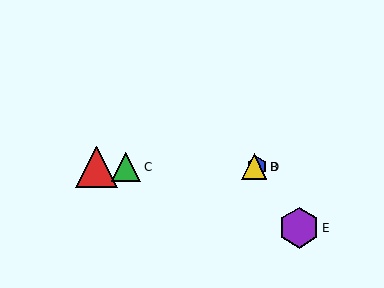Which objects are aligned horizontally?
Objects A, B, C, D are aligned horizontally.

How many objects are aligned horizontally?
4 objects (A, B, C, D) are aligned horizontally.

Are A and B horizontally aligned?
Yes, both are at y≈167.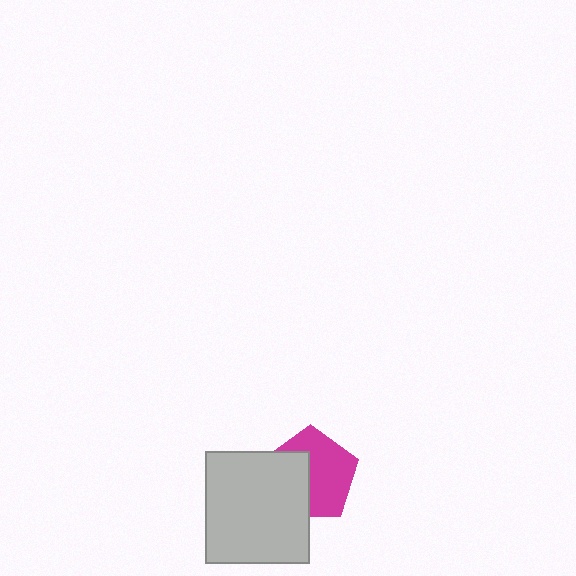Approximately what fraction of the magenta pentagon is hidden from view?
Roughly 41% of the magenta pentagon is hidden behind the light gray rectangle.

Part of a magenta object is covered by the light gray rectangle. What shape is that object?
It is a pentagon.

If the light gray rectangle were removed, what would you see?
You would see the complete magenta pentagon.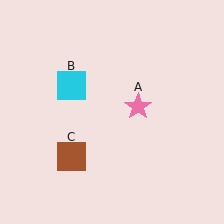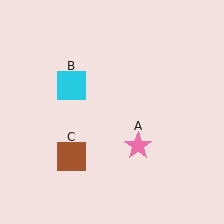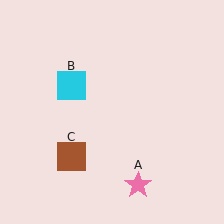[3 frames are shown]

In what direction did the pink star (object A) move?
The pink star (object A) moved down.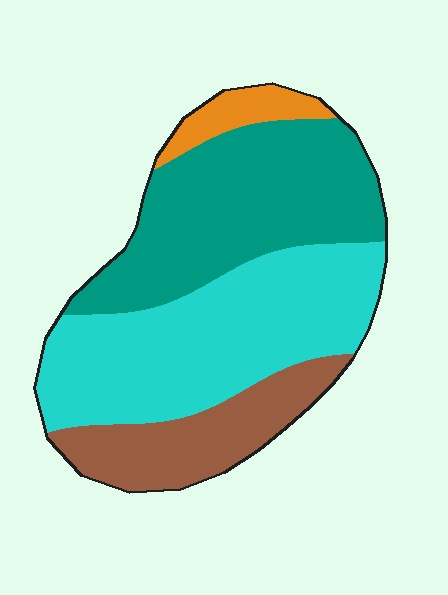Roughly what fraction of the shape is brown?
Brown covers about 20% of the shape.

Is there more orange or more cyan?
Cyan.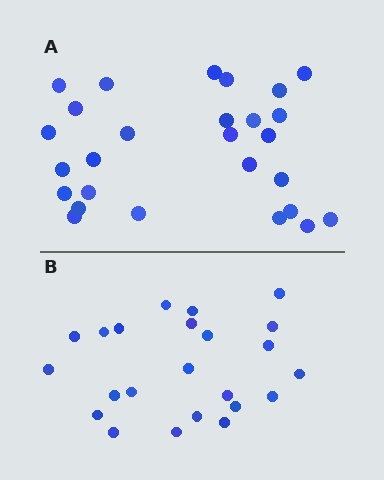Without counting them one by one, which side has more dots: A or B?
Region A (the top region) has more dots.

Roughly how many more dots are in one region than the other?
Region A has about 4 more dots than region B.